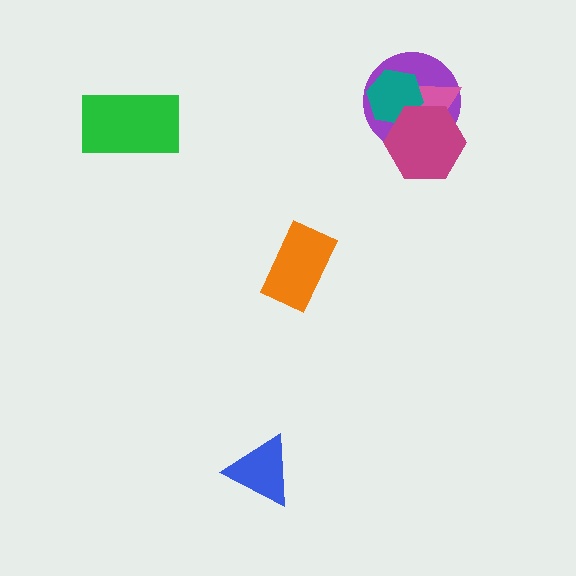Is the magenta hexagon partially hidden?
No, no other shape covers it.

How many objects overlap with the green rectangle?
0 objects overlap with the green rectangle.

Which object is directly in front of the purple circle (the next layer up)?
The pink triangle is directly in front of the purple circle.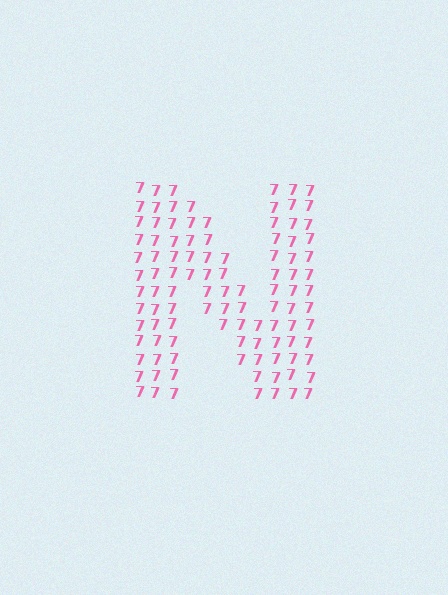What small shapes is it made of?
It is made of small digit 7's.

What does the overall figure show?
The overall figure shows the letter N.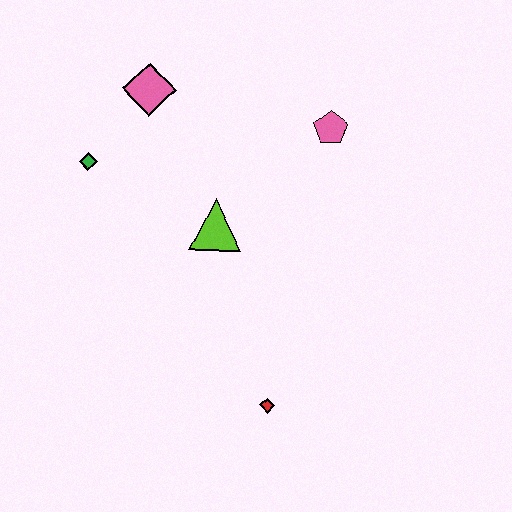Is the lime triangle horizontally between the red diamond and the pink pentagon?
No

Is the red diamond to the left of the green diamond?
No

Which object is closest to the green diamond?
The pink diamond is closest to the green diamond.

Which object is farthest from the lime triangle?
The red diamond is farthest from the lime triangle.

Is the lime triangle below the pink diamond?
Yes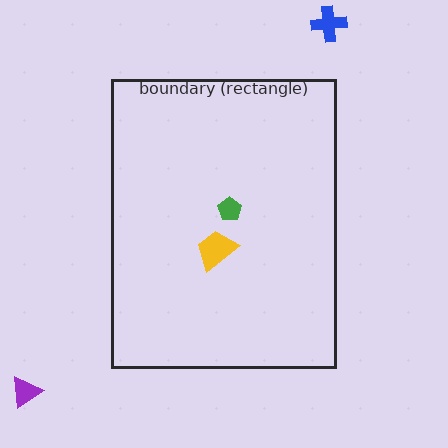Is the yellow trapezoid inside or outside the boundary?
Inside.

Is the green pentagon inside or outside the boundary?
Inside.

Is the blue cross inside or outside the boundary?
Outside.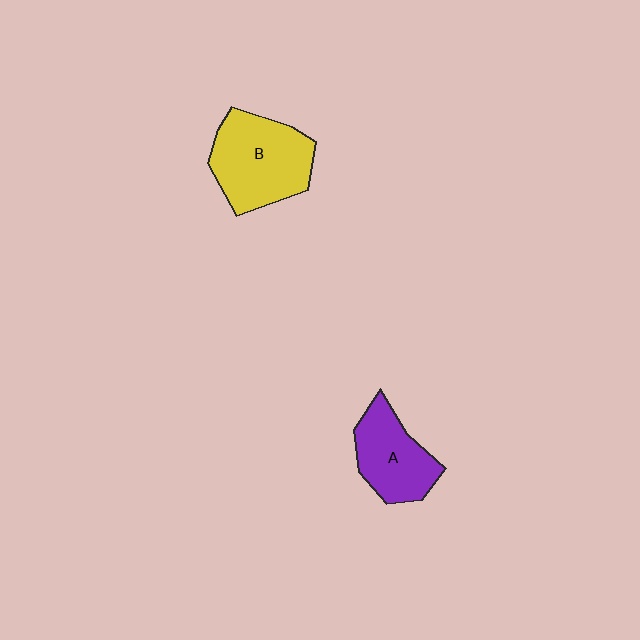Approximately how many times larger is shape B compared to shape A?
Approximately 1.4 times.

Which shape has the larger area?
Shape B (yellow).